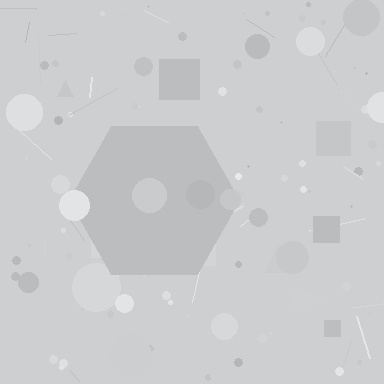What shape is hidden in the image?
A hexagon is hidden in the image.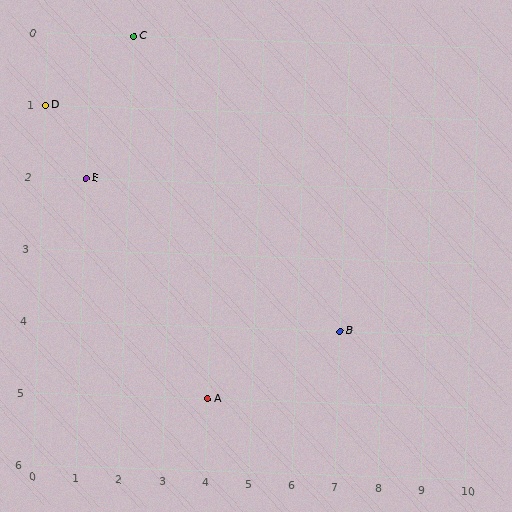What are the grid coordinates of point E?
Point E is at grid coordinates (1, 2).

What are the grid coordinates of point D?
Point D is at grid coordinates (0, 1).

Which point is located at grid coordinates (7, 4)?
Point B is at (7, 4).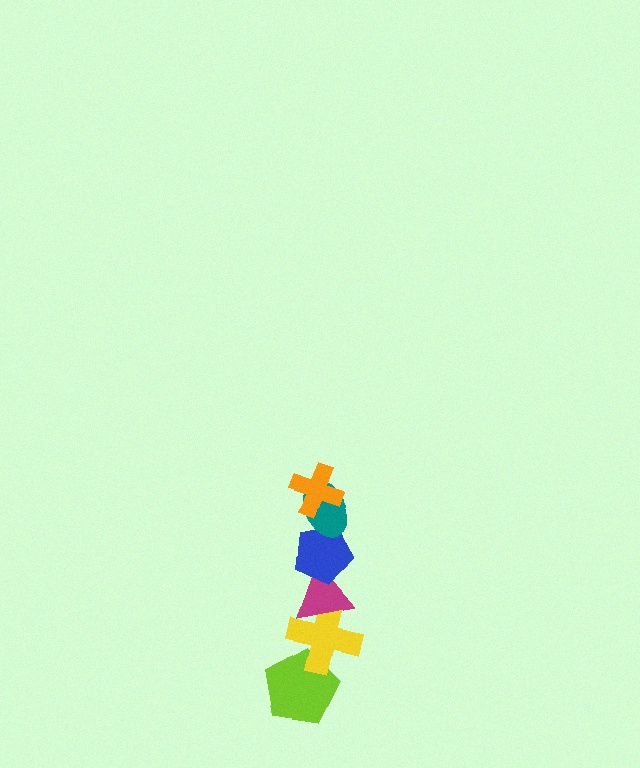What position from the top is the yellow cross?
The yellow cross is 5th from the top.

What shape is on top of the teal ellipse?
The orange cross is on top of the teal ellipse.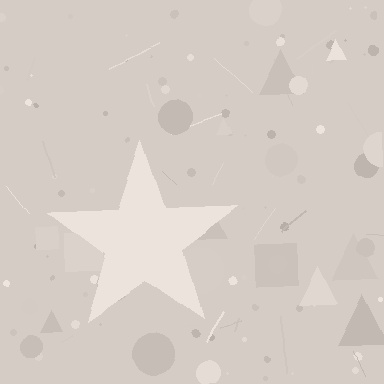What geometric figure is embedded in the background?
A star is embedded in the background.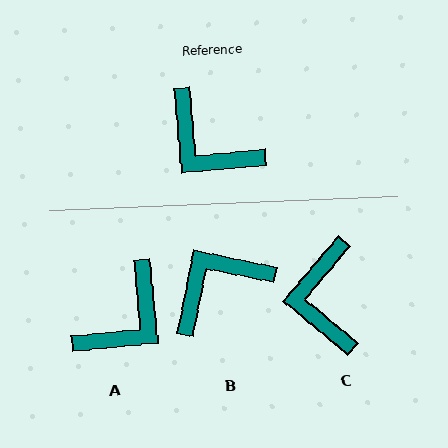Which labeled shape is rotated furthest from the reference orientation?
B, about 107 degrees away.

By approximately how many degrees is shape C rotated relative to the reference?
Approximately 45 degrees clockwise.